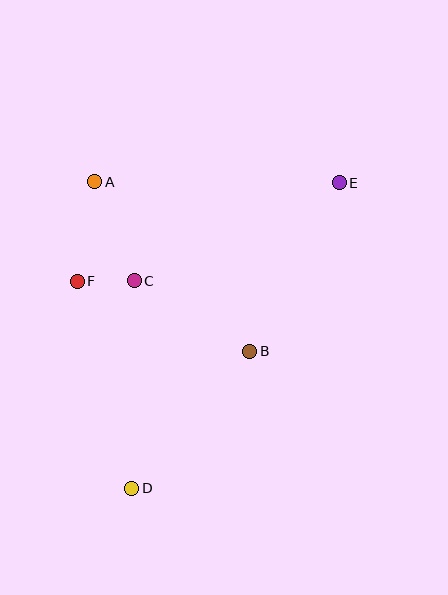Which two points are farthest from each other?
Points D and E are farthest from each other.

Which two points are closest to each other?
Points C and F are closest to each other.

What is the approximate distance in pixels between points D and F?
The distance between D and F is approximately 214 pixels.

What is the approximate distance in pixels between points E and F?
The distance between E and F is approximately 280 pixels.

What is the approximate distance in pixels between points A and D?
The distance between A and D is approximately 309 pixels.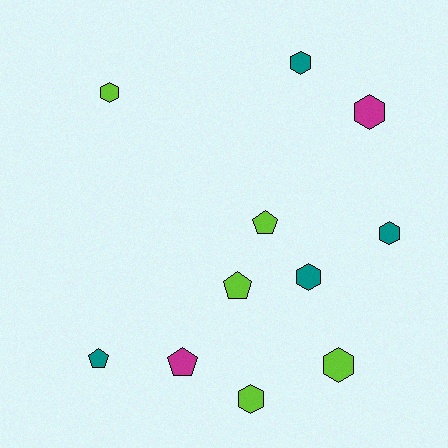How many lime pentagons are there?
There are 2 lime pentagons.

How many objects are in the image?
There are 11 objects.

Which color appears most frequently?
Lime, with 5 objects.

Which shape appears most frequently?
Hexagon, with 7 objects.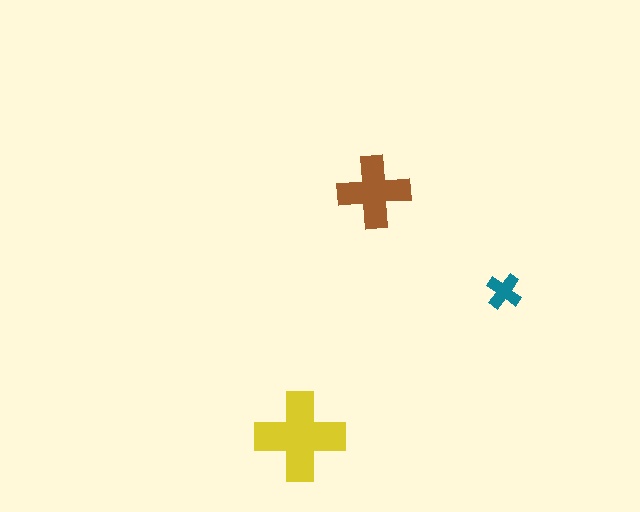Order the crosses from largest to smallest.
the yellow one, the brown one, the teal one.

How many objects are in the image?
There are 3 objects in the image.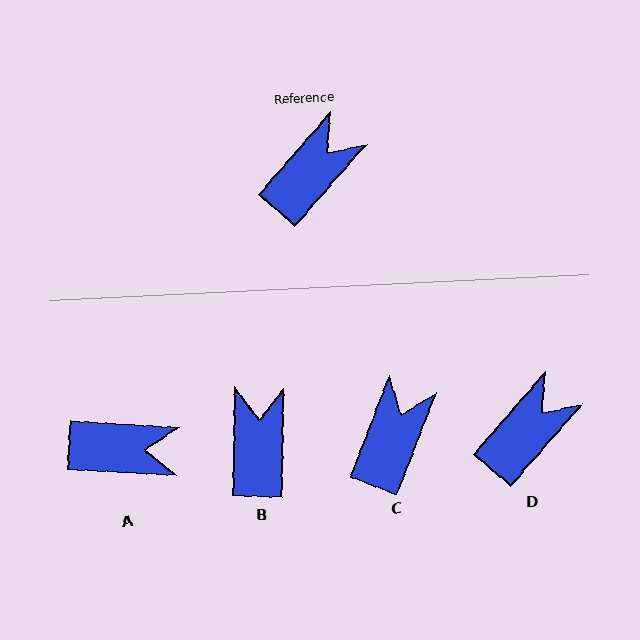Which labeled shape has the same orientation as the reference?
D.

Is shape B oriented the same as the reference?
No, it is off by about 40 degrees.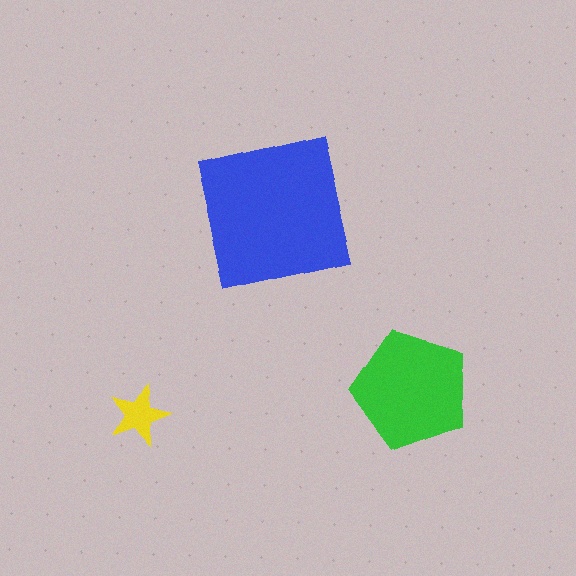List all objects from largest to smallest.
The blue square, the green pentagon, the yellow star.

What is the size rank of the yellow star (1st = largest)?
3rd.